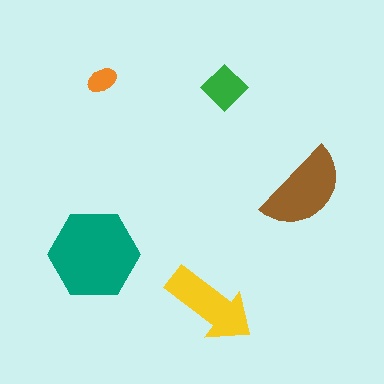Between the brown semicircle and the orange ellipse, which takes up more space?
The brown semicircle.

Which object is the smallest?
The orange ellipse.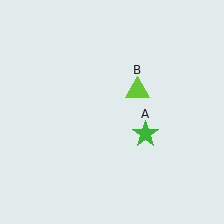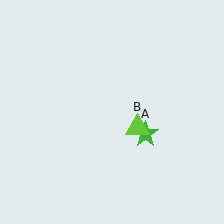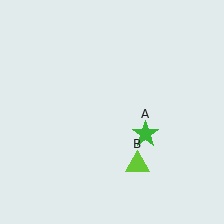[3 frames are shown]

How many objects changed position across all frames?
1 object changed position: lime triangle (object B).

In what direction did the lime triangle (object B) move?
The lime triangle (object B) moved down.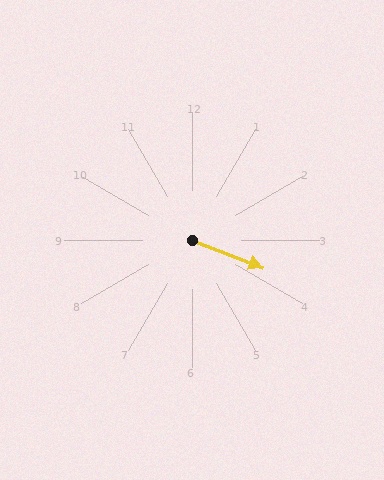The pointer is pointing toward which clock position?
Roughly 4 o'clock.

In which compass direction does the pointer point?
East.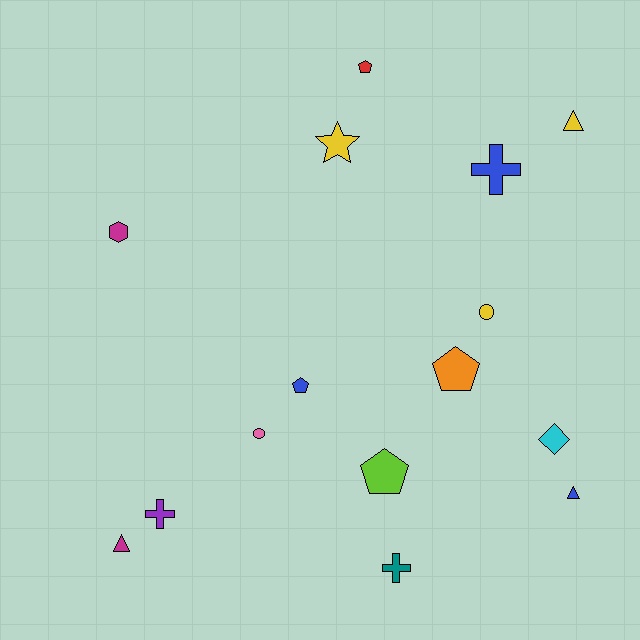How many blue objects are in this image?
There are 3 blue objects.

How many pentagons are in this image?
There are 4 pentagons.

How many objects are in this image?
There are 15 objects.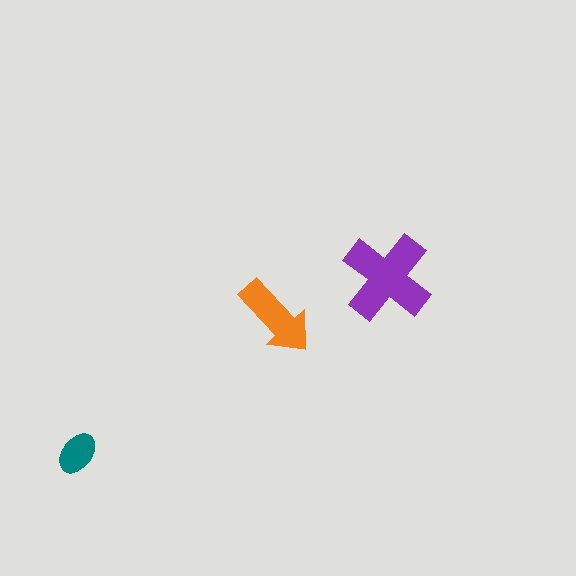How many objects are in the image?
There are 3 objects in the image.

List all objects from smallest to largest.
The teal ellipse, the orange arrow, the purple cross.